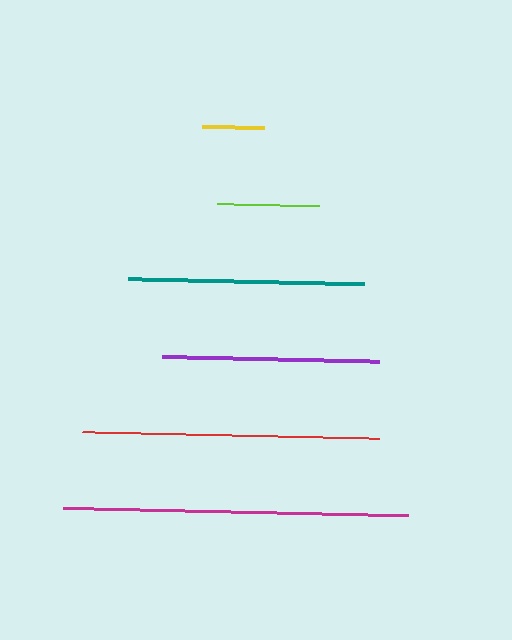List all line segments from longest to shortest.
From longest to shortest: magenta, red, teal, purple, lime, yellow.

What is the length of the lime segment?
The lime segment is approximately 102 pixels long.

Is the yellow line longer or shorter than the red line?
The red line is longer than the yellow line.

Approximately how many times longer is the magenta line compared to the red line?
The magenta line is approximately 1.2 times the length of the red line.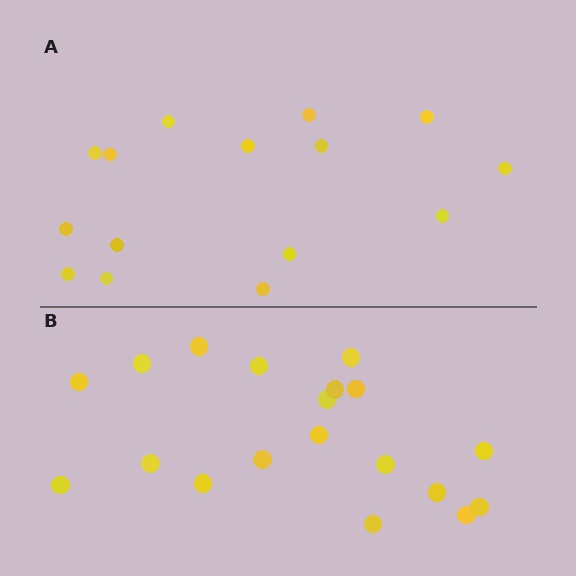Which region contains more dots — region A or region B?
Region B (the bottom region) has more dots.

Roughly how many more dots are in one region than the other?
Region B has about 4 more dots than region A.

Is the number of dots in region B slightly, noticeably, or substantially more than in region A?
Region B has noticeably more, but not dramatically so. The ratio is roughly 1.3 to 1.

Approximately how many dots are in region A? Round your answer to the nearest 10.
About 20 dots. (The exact count is 15, which rounds to 20.)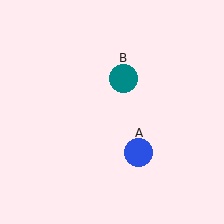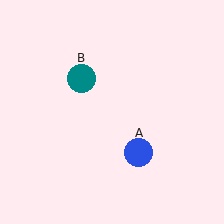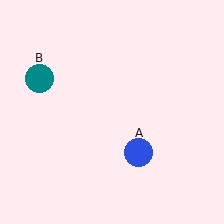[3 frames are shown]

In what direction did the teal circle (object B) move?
The teal circle (object B) moved left.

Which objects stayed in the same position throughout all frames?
Blue circle (object A) remained stationary.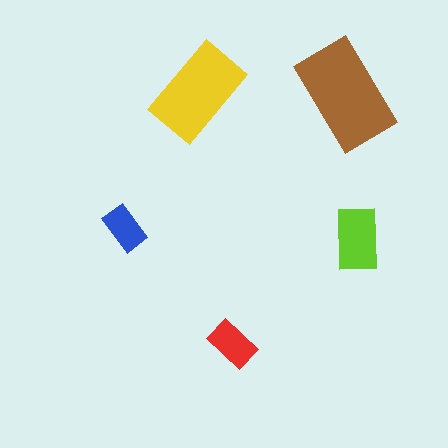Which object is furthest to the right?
The lime rectangle is rightmost.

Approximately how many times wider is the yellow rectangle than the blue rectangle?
About 2 times wider.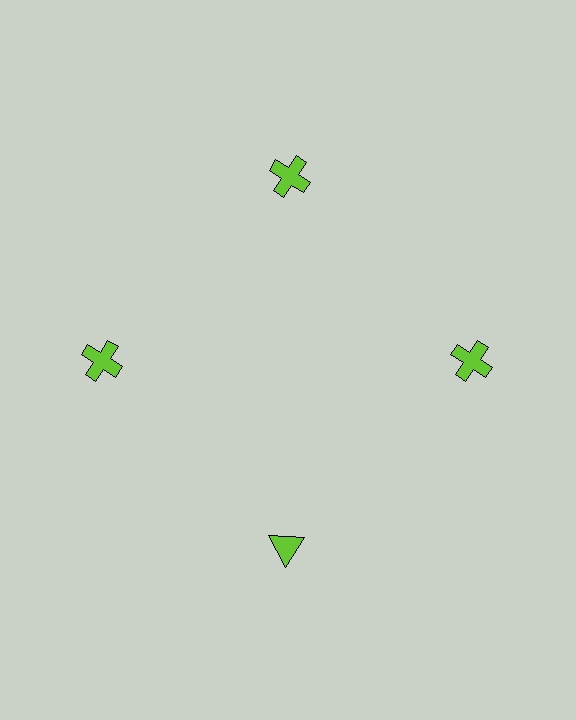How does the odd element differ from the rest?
It has a different shape: triangle instead of cross.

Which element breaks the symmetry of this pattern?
The lime triangle at roughly the 6 o'clock position breaks the symmetry. All other shapes are lime crosses.